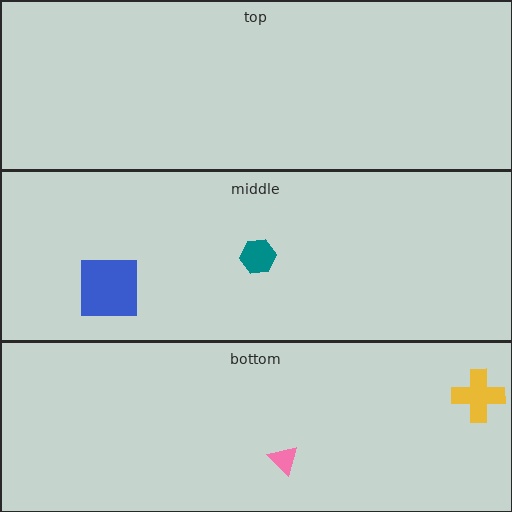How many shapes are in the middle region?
2.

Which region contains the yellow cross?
The bottom region.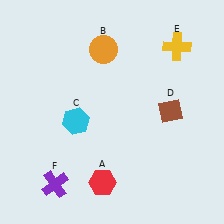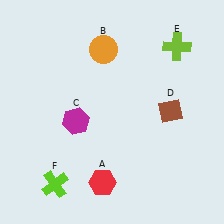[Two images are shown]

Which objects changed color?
C changed from cyan to magenta. E changed from yellow to lime. F changed from purple to lime.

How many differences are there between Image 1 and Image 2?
There are 3 differences between the two images.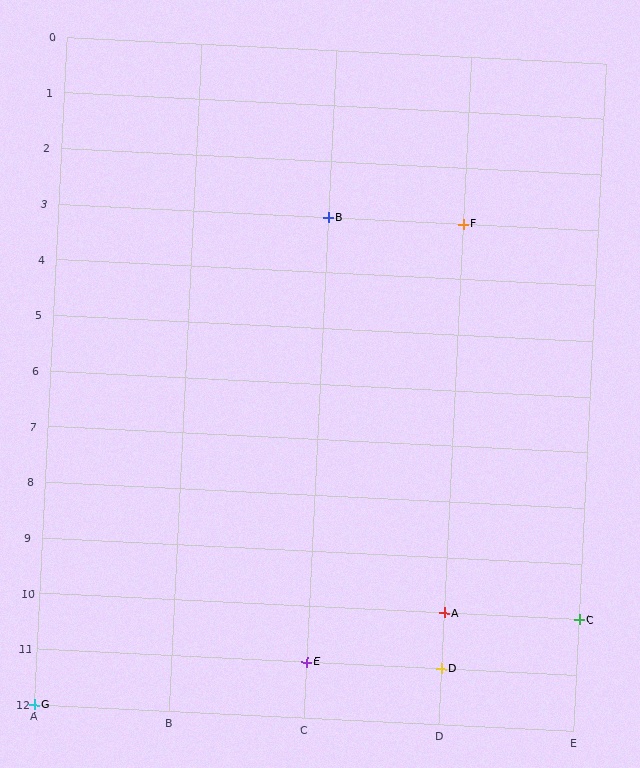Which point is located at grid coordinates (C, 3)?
Point B is at (C, 3).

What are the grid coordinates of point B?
Point B is at grid coordinates (C, 3).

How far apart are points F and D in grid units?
Points F and D are 8 rows apart.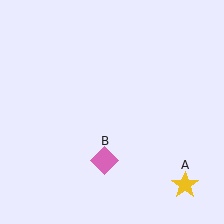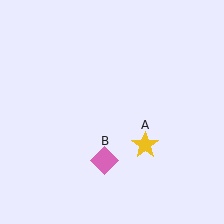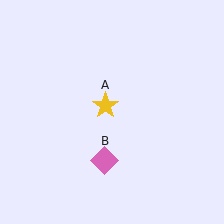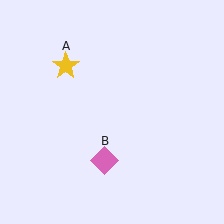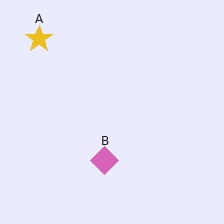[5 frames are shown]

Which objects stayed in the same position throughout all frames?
Pink diamond (object B) remained stationary.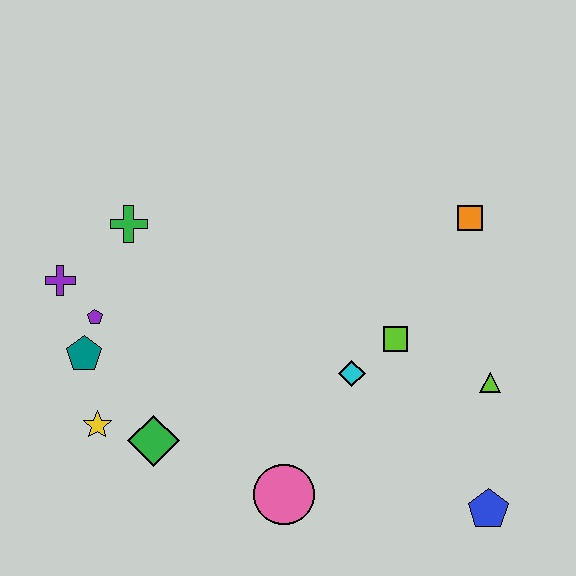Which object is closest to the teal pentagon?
The purple pentagon is closest to the teal pentagon.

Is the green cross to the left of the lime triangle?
Yes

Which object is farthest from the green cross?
The blue pentagon is farthest from the green cross.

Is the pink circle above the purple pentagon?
No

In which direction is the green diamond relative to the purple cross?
The green diamond is below the purple cross.